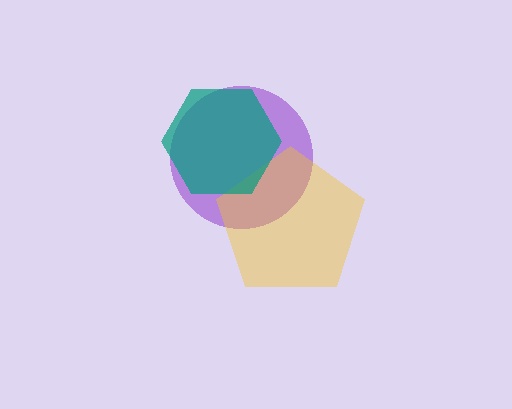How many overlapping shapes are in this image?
There are 3 overlapping shapes in the image.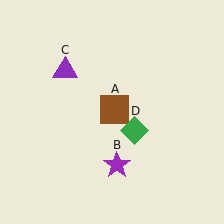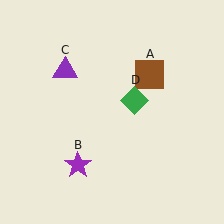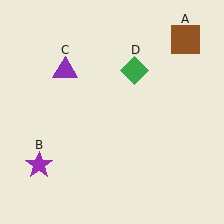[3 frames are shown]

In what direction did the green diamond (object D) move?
The green diamond (object D) moved up.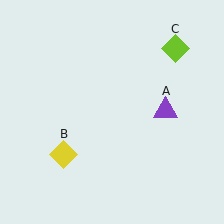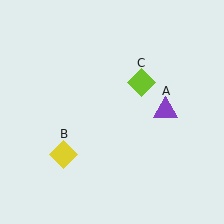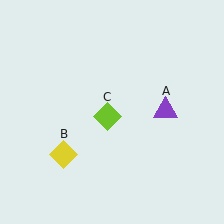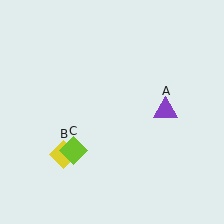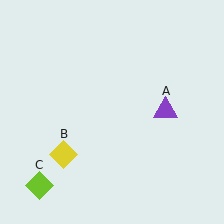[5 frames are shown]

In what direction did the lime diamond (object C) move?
The lime diamond (object C) moved down and to the left.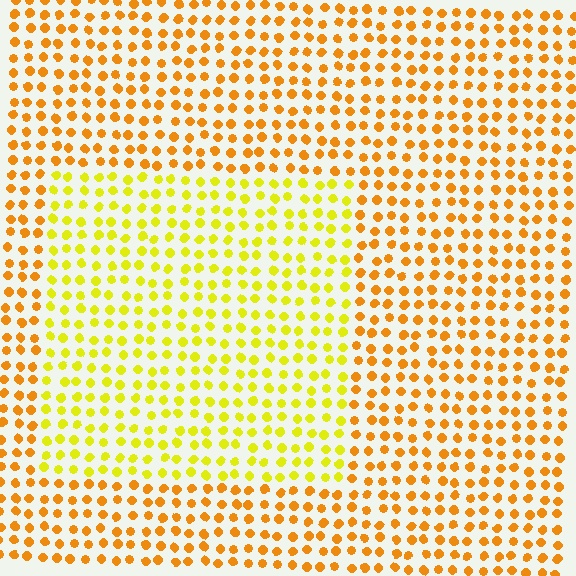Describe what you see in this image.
The image is filled with small orange elements in a uniform arrangement. A rectangle-shaped region is visible where the elements are tinted to a slightly different hue, forming a subtle color boundary.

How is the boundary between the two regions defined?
The boundary is defined purely by a slight shift in hue (about 30 degrees). Spacing, size, and orientation are identical on both sides.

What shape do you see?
I see a rectangle.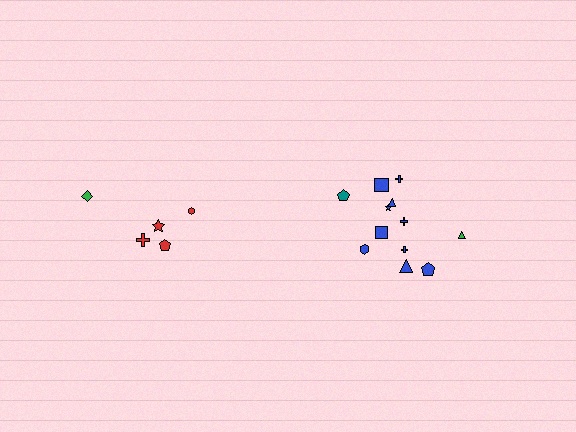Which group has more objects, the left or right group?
The right group.